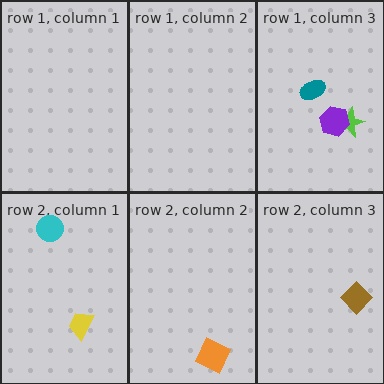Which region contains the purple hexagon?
The row 1, column 3 region.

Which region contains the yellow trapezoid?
The row 2, column 1 region.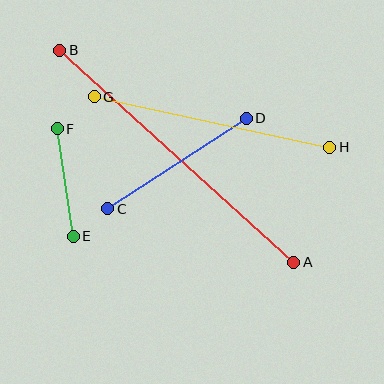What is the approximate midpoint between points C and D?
The midpoint is at approximately (177, 163) pixels.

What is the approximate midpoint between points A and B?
The midpoint is at approximately (177, 156) pixels.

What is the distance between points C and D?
The distance is approximately 166 pixels.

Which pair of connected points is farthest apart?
Points A and B are farthest apart.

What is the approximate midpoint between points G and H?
The midpoint is at approximately (212, 122) pixels.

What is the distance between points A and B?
The distance is approximately 316 pixels.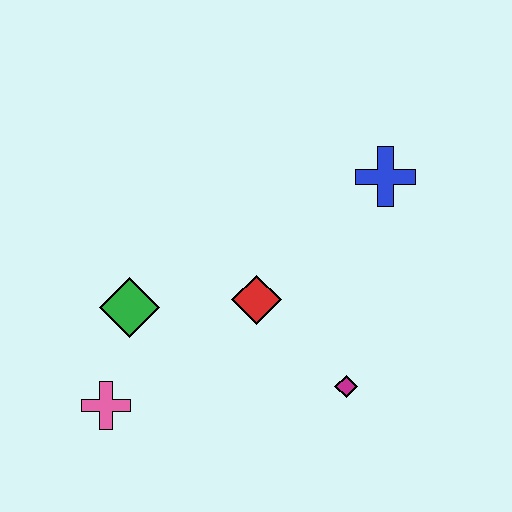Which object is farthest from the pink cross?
The blue cross is farthest from the pink cross.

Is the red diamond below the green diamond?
No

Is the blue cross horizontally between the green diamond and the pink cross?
No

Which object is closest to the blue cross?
The red diamond is closest to the blue cross.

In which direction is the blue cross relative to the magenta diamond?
The blue cross is above the magenta diamond.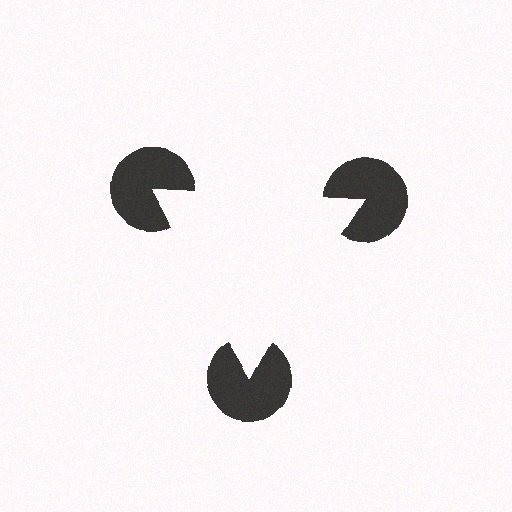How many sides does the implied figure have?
3 sides.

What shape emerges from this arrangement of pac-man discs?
An illusory triangle — its edges are inferred from the aligned wedge cuts in the pac-man discs, not physically drawn.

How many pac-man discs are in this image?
There are 3 — one at each vertex of the illusory triangle.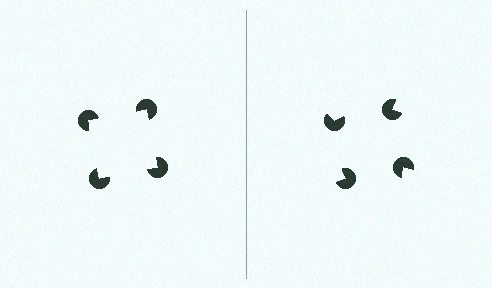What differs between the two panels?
The pac-man discs are positioned identically on both sides; only the wedge orientations differ. On the left they align to a square; on the right they are misaligned.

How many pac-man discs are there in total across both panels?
8 — 4 on each side.